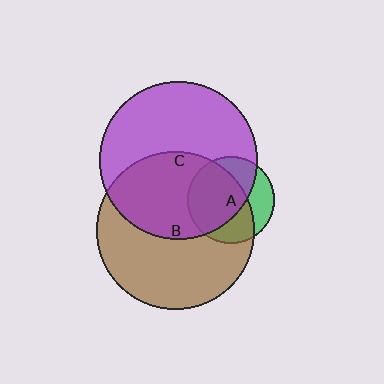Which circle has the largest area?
Circle B (brown).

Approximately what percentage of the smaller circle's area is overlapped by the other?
Approximately 45%.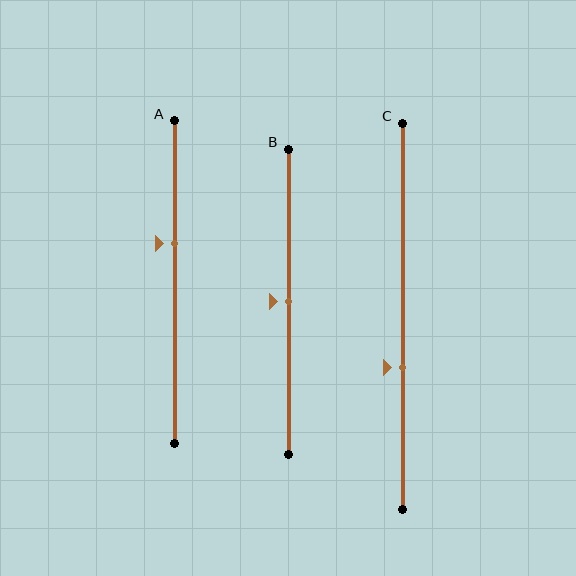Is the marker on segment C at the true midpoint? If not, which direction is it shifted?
No, the marker on segment C is shifted downward by about 13% of the segment length.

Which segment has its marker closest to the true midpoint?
Segment B has its marker closest to the true midpoint.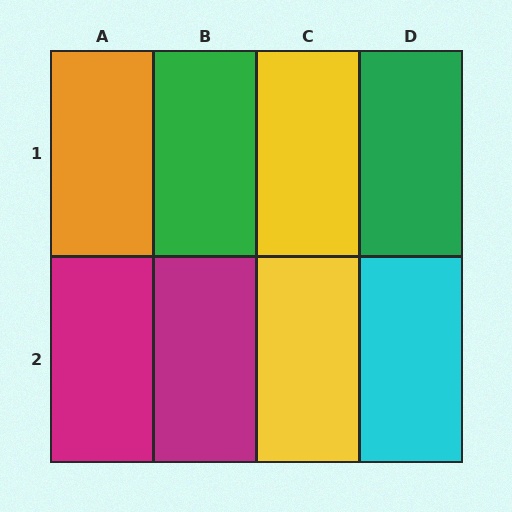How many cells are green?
2 cells are green.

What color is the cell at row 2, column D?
Cyan.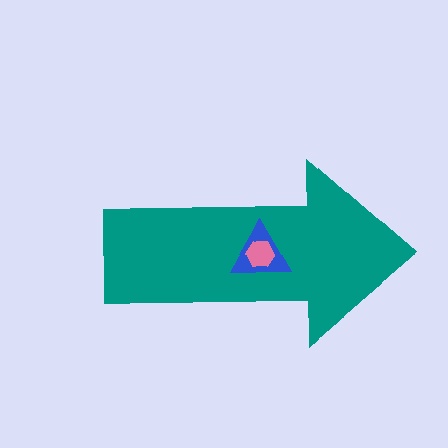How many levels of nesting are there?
3.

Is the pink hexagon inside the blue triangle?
Yes.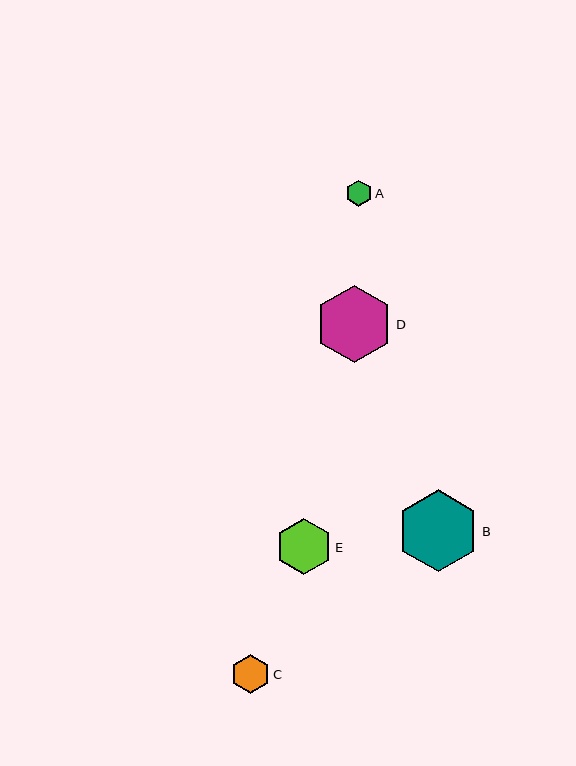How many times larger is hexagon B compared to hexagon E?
Hexagon B is approximately 1.5 times the size of hexagon E.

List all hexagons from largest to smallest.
From largest to smallest: B, D, E, C, A.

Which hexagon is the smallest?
Hexagon A is the smallest with a size of approximately 26 pixels.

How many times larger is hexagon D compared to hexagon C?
Hexagon D is approximately 2.0 times the size of hexagon C.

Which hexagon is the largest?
Hexagon B is the largest with a size of approximately 82 pixels.